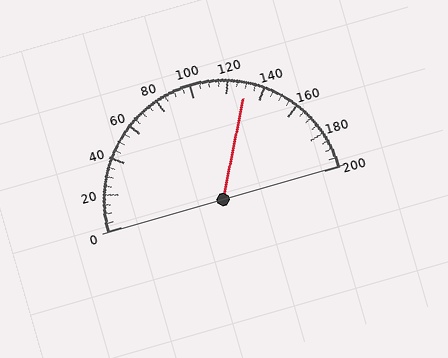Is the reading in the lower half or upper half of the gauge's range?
The reading is in the upper half of the range (0 to 200).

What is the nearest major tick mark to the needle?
The nearest major tick mark is 120.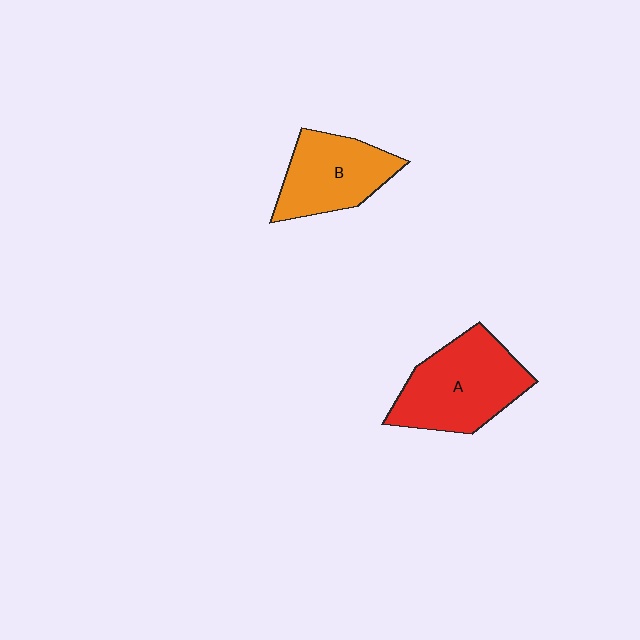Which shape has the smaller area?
Shape B (orange).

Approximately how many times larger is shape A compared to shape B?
Approximately 1.3 times.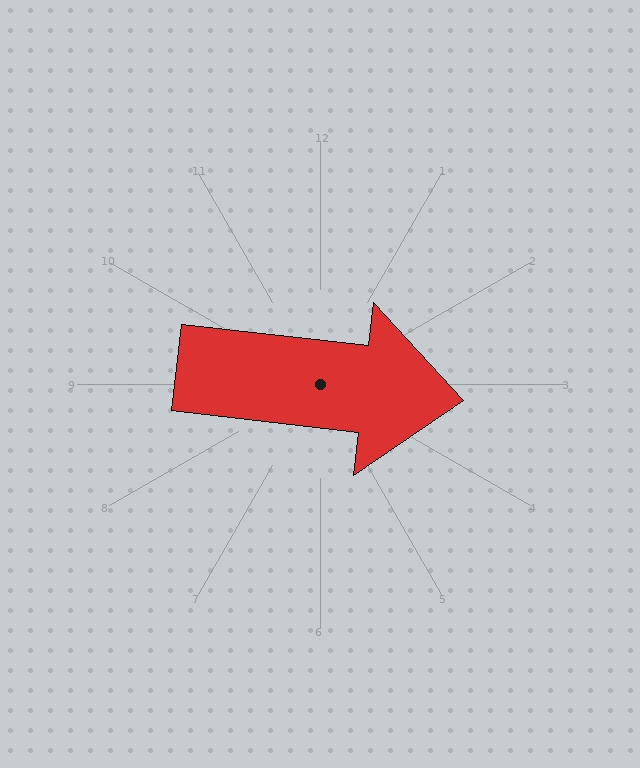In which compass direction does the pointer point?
East.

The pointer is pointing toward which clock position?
Roughly 3 o'clock.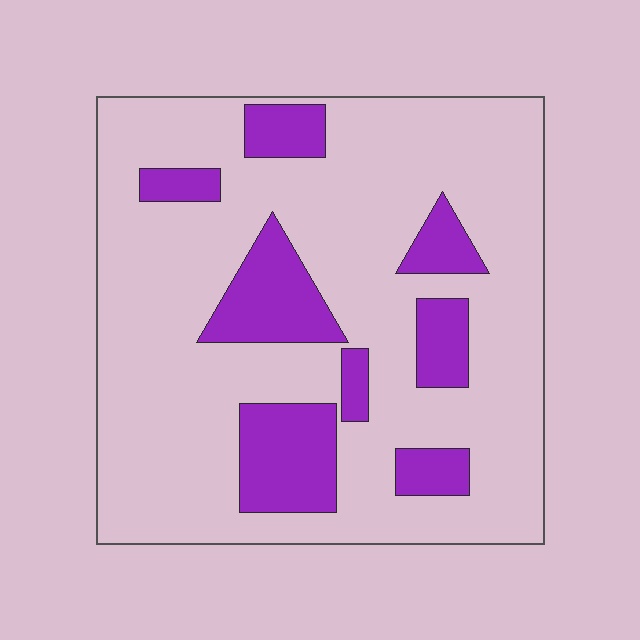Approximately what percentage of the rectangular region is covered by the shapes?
Approximately 20%.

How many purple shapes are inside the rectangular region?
8.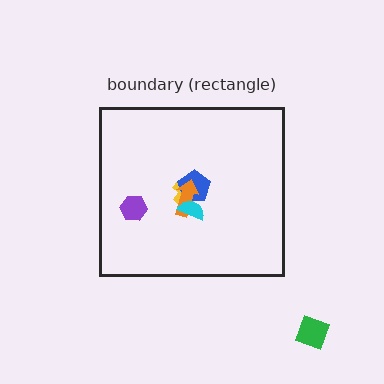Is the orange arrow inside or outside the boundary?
Inside.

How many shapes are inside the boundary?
5 inside, 1 outside.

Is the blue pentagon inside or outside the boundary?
Inside.